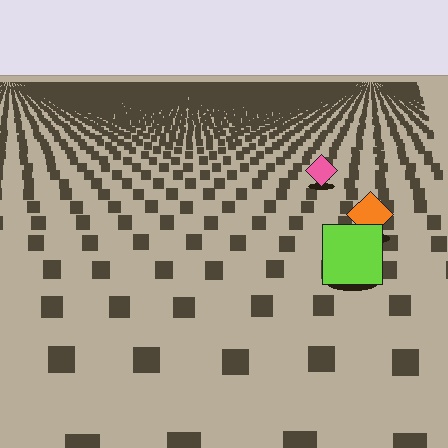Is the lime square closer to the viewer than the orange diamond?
Yes. The lime square is closer — you can tell from the texture gradient: the ground texture is coarser near it.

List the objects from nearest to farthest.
From nearest to farthest: the lime square, the orange diamond, the pink diamond.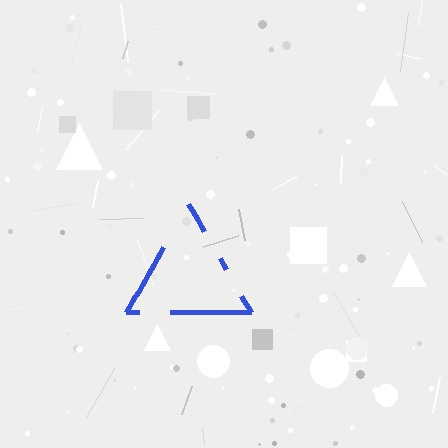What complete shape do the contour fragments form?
The contour fragments form a triangle.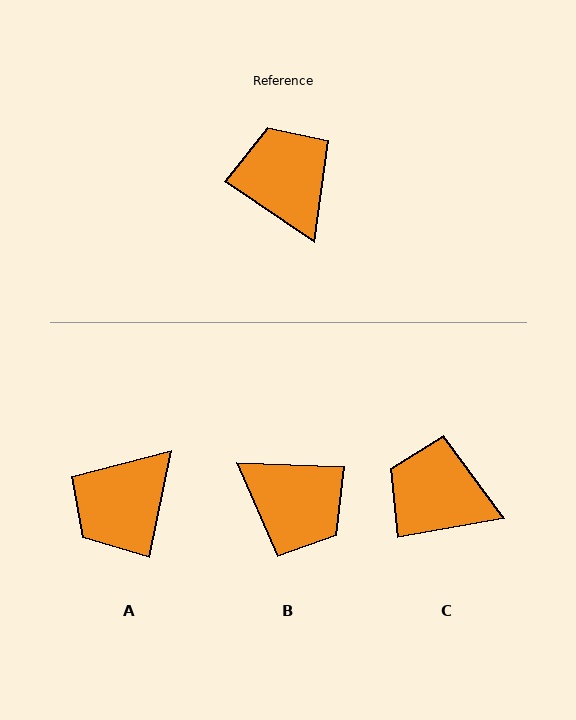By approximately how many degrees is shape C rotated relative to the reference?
Approximately 44 degrees counter-clockwise.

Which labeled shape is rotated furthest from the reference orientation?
B, about 148 degrees away.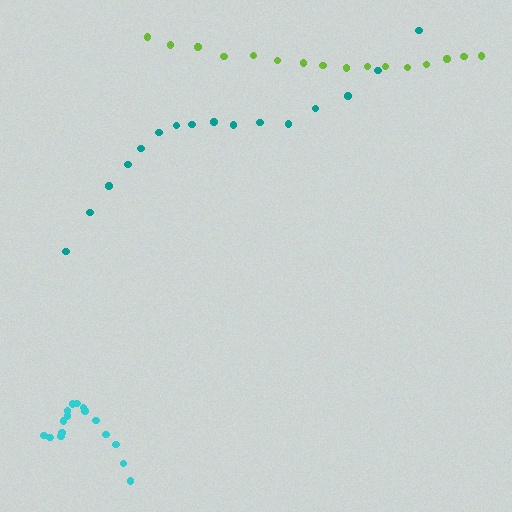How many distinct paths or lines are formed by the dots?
There are 3 distinct paths.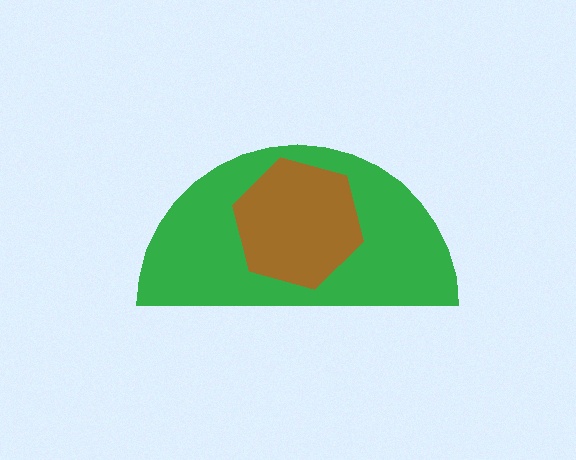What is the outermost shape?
The green semicircle.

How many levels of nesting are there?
2.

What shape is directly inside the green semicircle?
The brown hexagon.